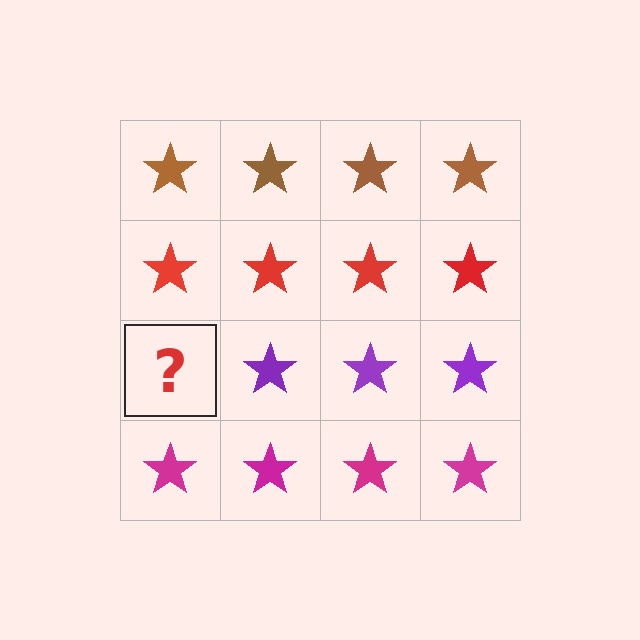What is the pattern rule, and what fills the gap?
The rule is that each row has a consistent color. The gap should be filled with a purple star.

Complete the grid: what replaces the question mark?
The question mark should be replaced with a purple star.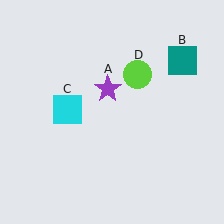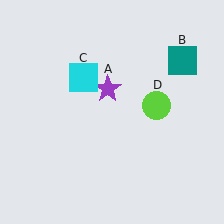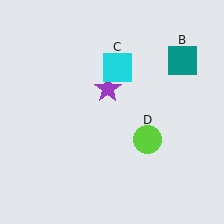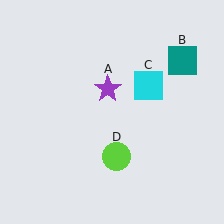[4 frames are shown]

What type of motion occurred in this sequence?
The cyan square (object C), lime circle (object D) rotated clockwise around the center of the scene.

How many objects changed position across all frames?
2 objects changed position: cyan square (object C), lime circle (object D).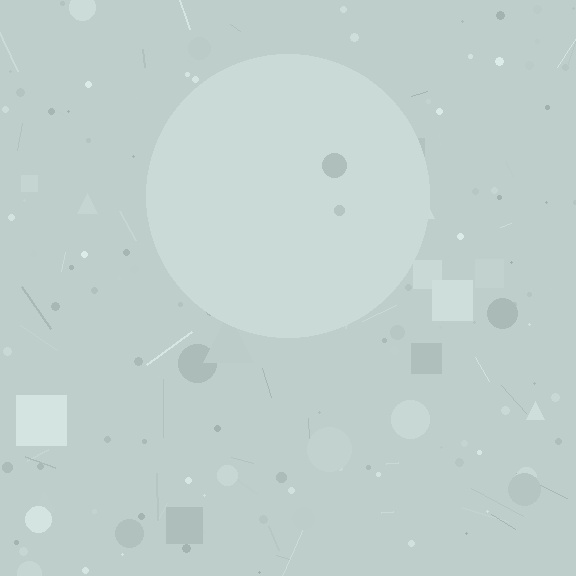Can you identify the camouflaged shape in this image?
The camouflaged shape is a circle.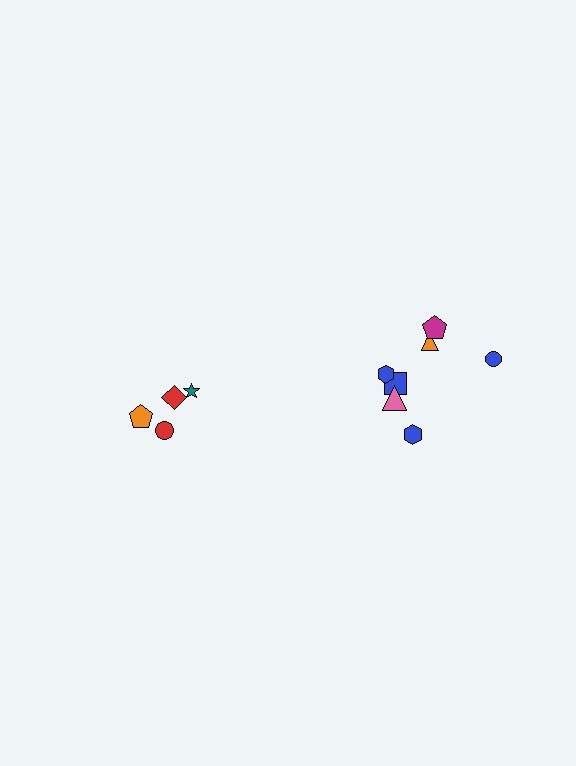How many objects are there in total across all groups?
There are 11 objects.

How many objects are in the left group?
There are 4 objects.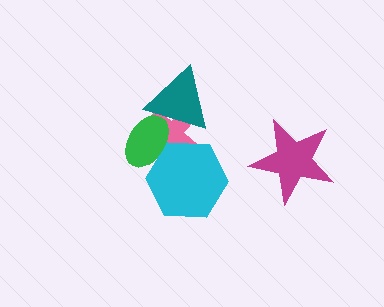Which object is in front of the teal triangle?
The green ellipse is in front of the teal triangle.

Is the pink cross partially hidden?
Yes, it is partially covered by another shape.